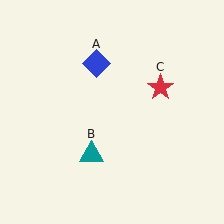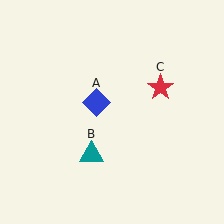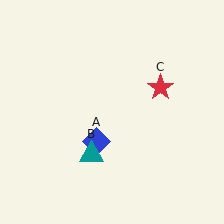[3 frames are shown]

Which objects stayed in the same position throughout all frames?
Teal triangle (object B) and red star (object C) remained stationary.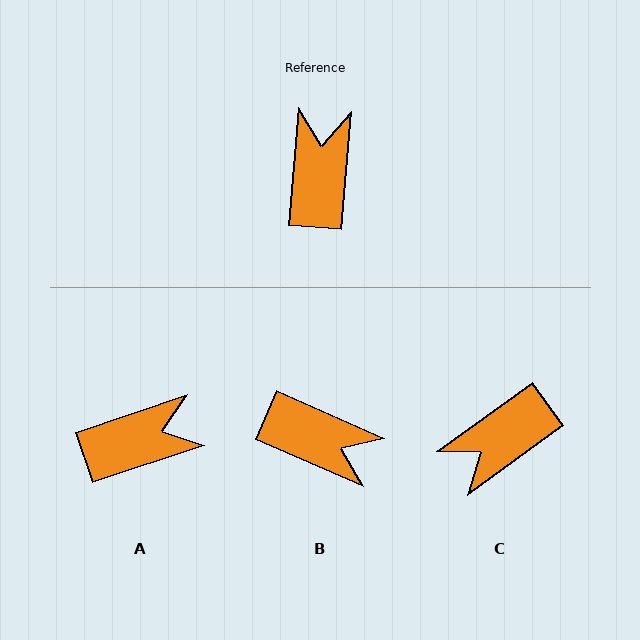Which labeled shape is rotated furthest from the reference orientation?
C, about 130 degrees away.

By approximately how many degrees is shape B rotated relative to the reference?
Approximately 109 degrees clockwise.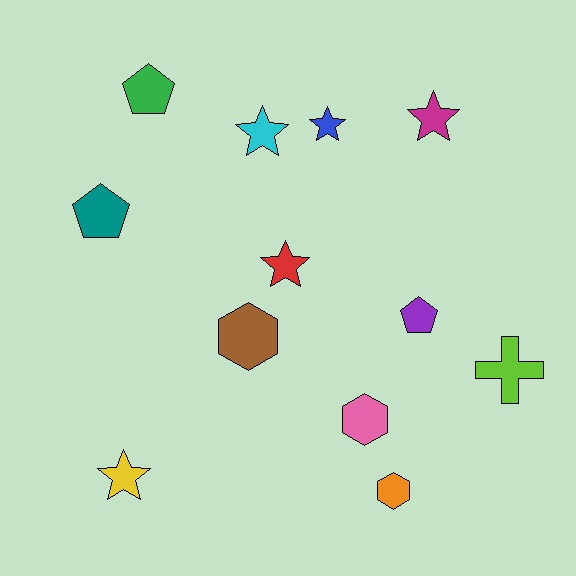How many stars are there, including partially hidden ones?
There are 5 stars.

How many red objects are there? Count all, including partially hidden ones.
There is 1 red object.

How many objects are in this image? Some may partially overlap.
There are 12 objects.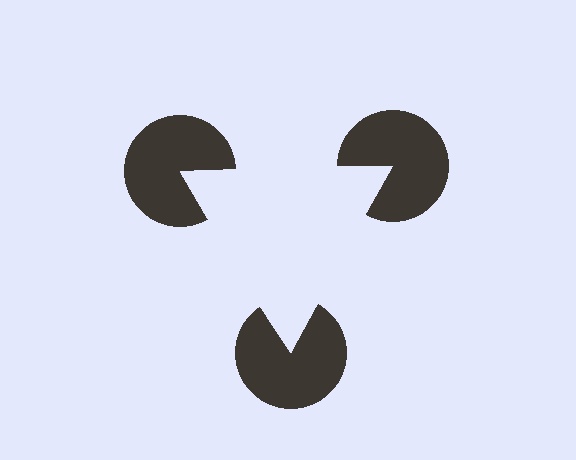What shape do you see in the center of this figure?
An illusory triangle — its edges are inferred from the aligned wedge cuts in the pac-man discs, not physically drawn.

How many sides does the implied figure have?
3 sides.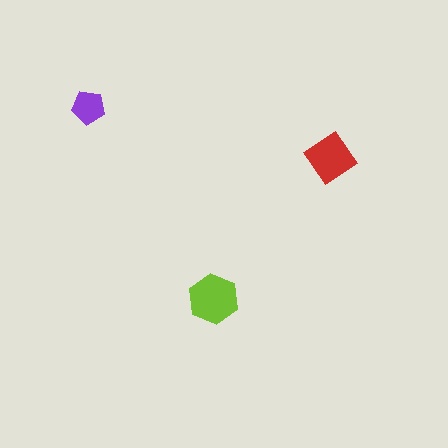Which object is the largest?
The lime hexagon.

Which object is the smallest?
The purple pentagon.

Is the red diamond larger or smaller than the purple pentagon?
Larger.